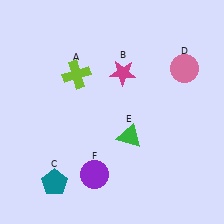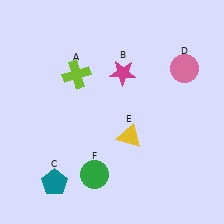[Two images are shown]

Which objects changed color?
E changed from green to yellow. F changed from purple to green.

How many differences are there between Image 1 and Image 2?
There are 2 differences between the two images.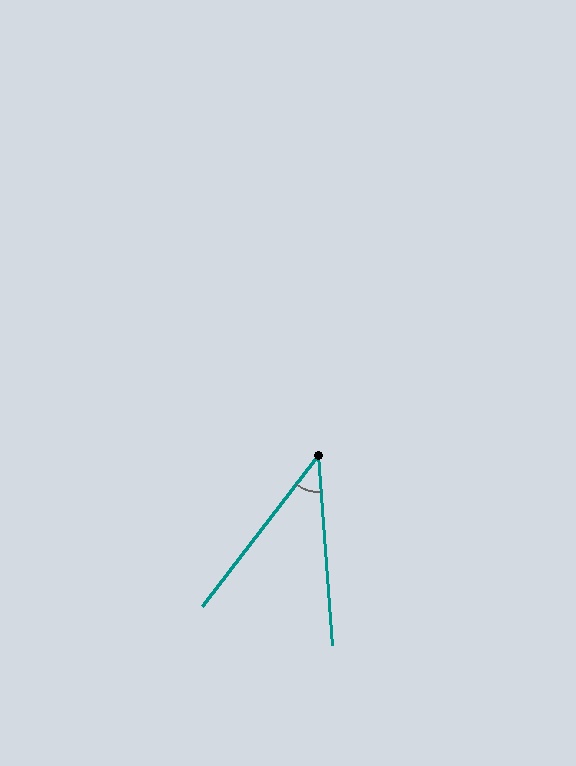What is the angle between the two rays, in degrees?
Approximately 42 degrees.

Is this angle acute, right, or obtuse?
It is acute.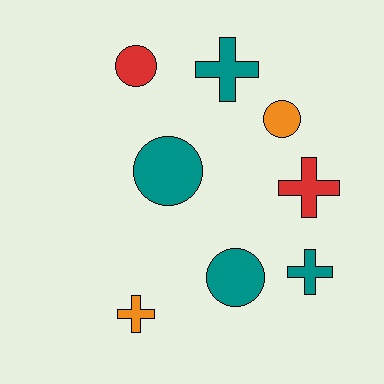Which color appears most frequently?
Teal, with 4 objects.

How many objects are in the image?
There are 8 objects.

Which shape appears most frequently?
Cross, with 4 objects.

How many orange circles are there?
There is 1 orange circle.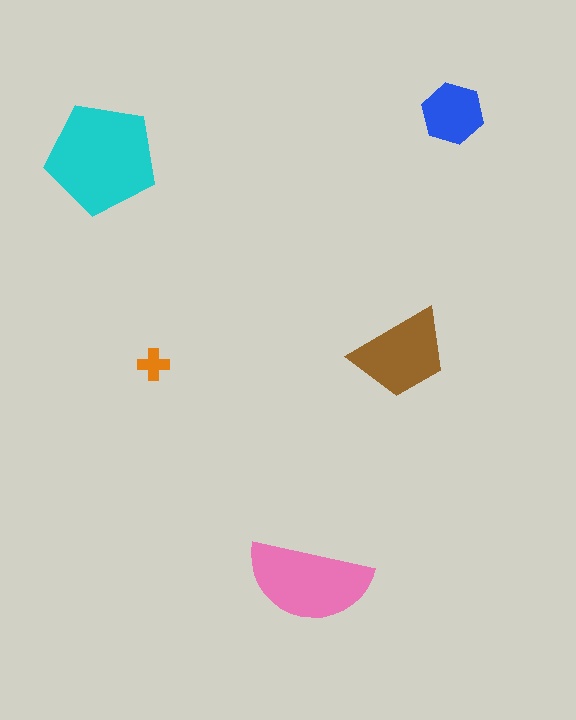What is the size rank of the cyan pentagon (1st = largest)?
1st.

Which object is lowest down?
The pink semicircle is bottommost.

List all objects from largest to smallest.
The cyan pentagon, the pink semicircle, the brown trapezoid, the blue hexagon, the orange cross.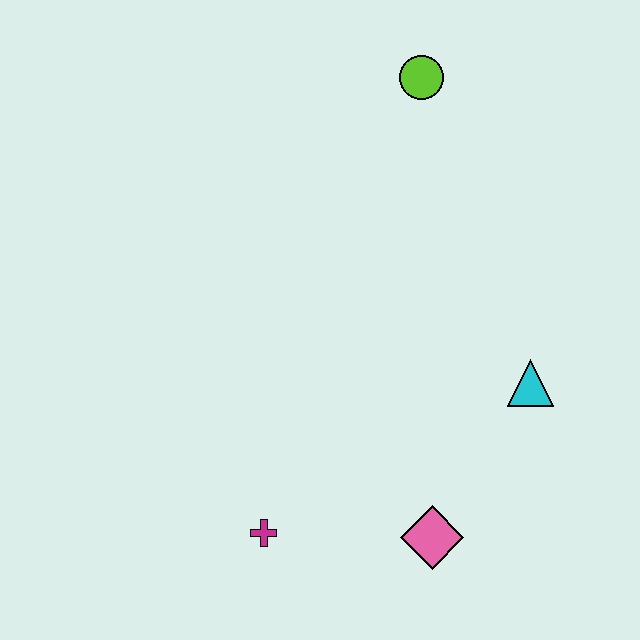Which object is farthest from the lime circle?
The magenta cross is farthest from the lime circle.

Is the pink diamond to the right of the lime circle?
Yes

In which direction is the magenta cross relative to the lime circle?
The magenta cross is below the lime circle.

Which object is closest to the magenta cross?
The pink diamond is closest to the magenta cross.